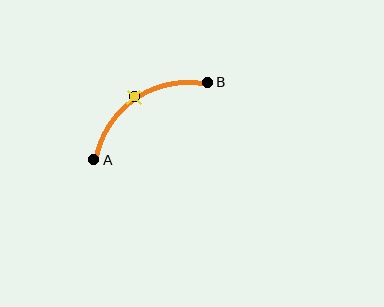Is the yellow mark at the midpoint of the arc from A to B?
Yes. The yellow mark lies on the arc at equal arc-length from both A and B — it is the arc midpoint.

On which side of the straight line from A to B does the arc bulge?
The arc bulges above and to the left of the straight line connecting A and B.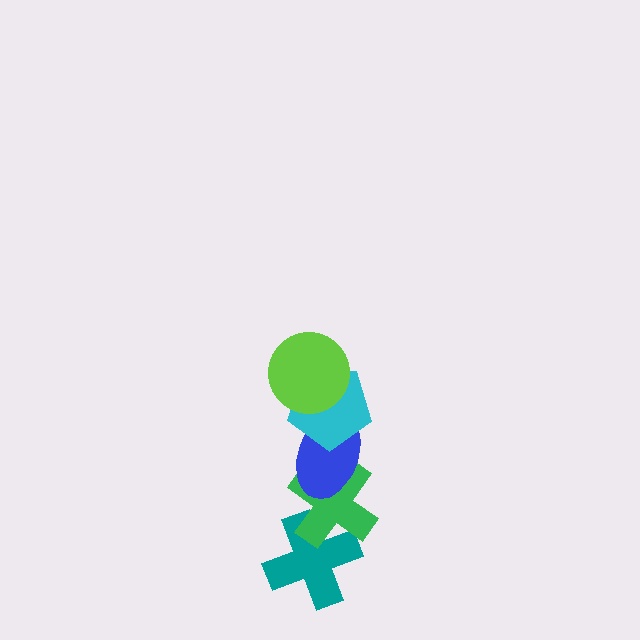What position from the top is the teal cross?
The teal cross is 5th from the top.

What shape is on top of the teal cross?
The green cross is on top of the teal cross.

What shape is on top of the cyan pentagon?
The lime circle is on top of the cyan pentagon.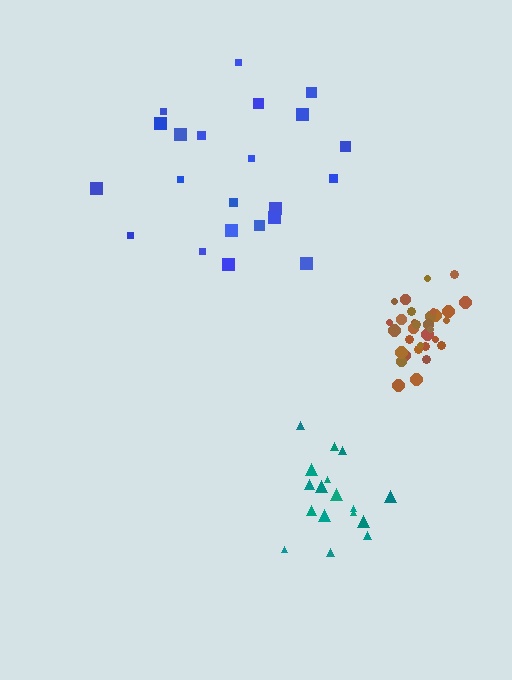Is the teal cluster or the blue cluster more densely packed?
Teal.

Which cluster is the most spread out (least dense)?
Blue.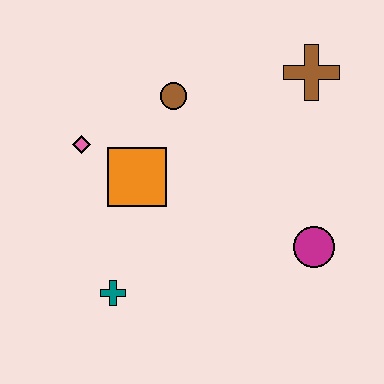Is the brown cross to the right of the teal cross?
Yes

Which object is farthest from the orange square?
The brown cross is farthest from the orange square.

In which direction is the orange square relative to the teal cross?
The orange square is above the teal cross.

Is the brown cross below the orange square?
No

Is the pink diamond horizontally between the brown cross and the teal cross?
No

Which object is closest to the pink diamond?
The orange square is closest to the pink diamond.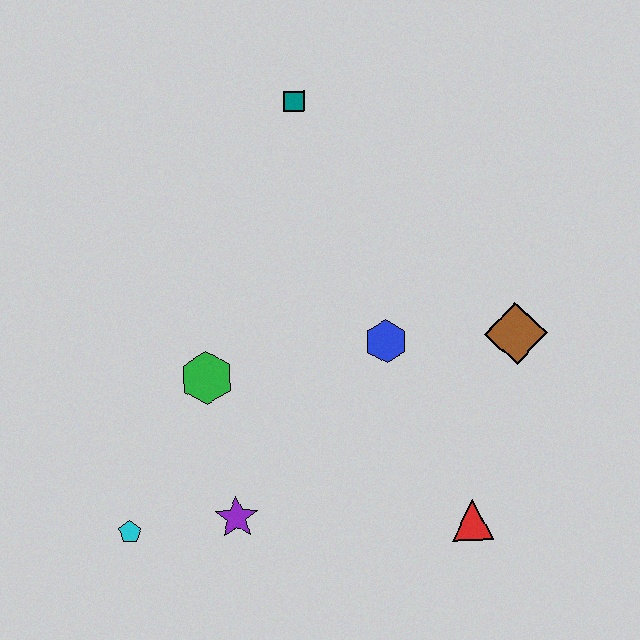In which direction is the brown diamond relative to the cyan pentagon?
The brown diamond is to the right of the cyan pentagon.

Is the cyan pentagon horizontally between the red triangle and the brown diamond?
No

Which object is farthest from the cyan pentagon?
The teal square is farthest from the cyan pentagon.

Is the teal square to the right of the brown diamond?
No